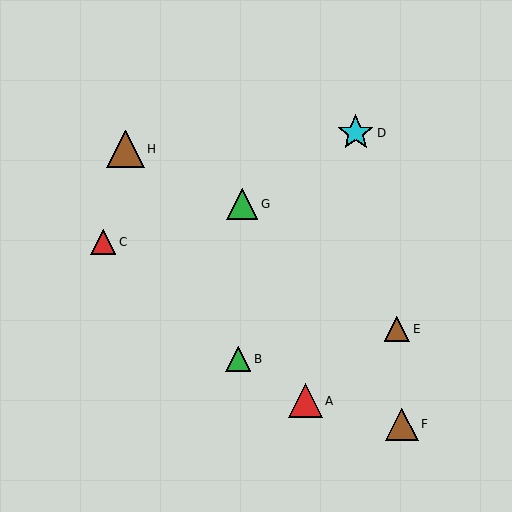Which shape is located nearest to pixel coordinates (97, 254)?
The red triangle (labeled C) at (103, 242) is nearest to that location.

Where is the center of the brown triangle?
The center of the brown triangle is at (397, 329).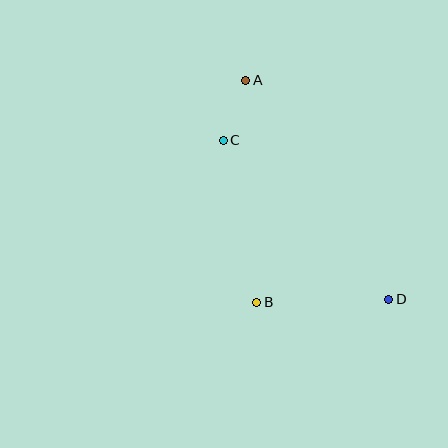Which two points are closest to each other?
Points A and C are closest to each other.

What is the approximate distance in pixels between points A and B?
The distance between A and B is approximately 222 pixels.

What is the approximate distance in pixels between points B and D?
The distance between B and D is approximately 132 pixels.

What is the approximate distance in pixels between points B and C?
The distance between B and C is approximately 165 pixels.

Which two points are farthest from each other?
Points A and D are farthest from each other.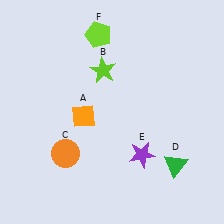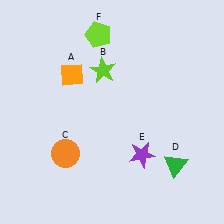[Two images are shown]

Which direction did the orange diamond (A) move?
The orange diamond (A) moved up.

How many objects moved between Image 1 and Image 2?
1 object moved between the two images.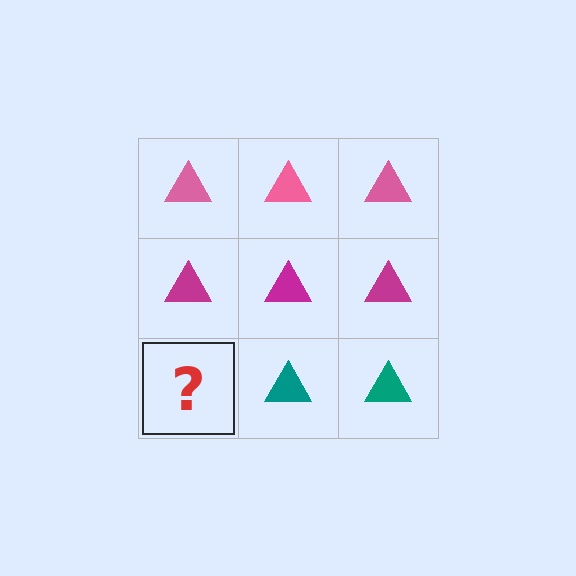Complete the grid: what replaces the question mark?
The question mark should be replaced with a teal triangle.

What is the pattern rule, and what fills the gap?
The rule is that each row has a consistent color. The gap should be filled with a teal triangle.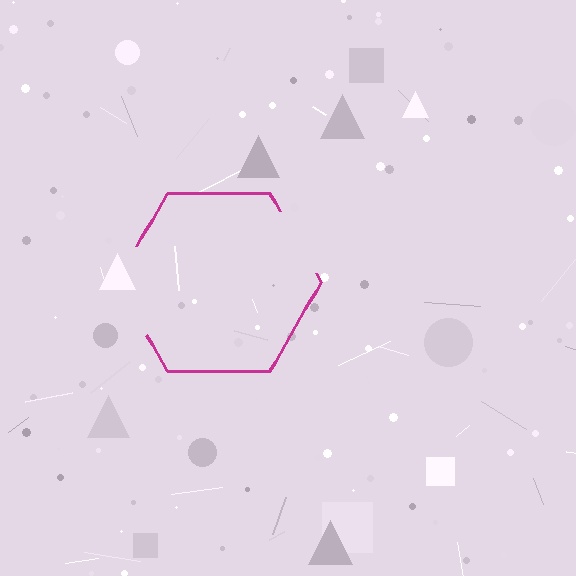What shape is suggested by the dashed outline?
The dashed outline suggests a hexagon.